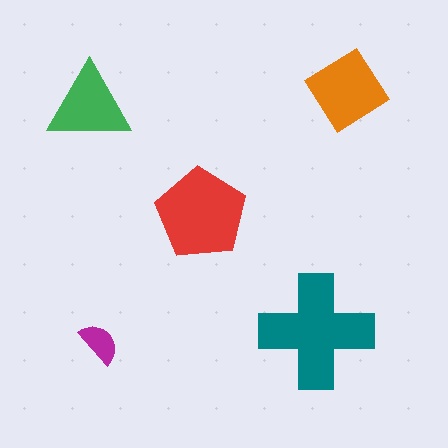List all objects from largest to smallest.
The teal cross, the red pentagon, the orange diamond, the green triangle, the magenta semicircle.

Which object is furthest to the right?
The orange diamond is rightmost.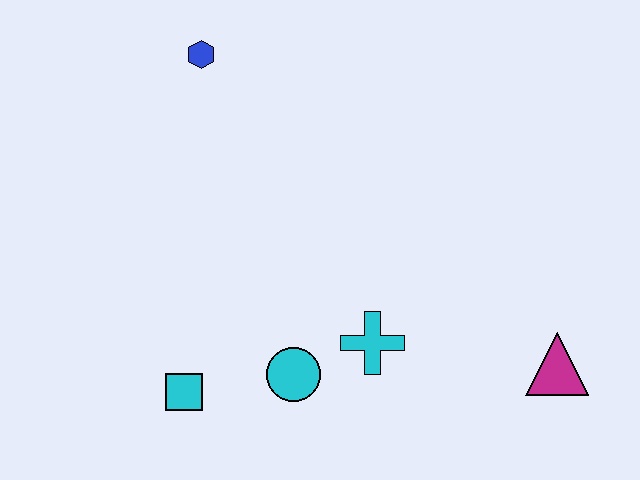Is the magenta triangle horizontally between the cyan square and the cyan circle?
No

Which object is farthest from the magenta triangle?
The blue hexagon is farthest from the magenta triangle.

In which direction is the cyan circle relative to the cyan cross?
The cyan circle is to the left of the cyan cross.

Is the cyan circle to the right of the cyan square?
Yes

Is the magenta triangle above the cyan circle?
Yes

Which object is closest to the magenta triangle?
The cyan cross is closest to the magenta triangle.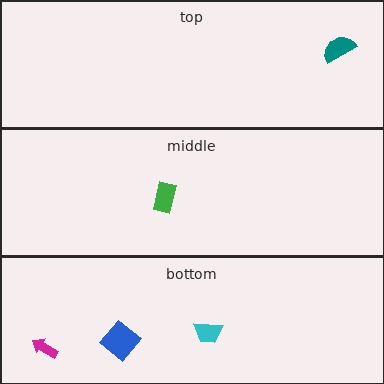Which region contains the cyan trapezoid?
The bottom region.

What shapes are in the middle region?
The green rectangle.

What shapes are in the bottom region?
The cyan trapezoid, the blue diamond, the magenta arrow.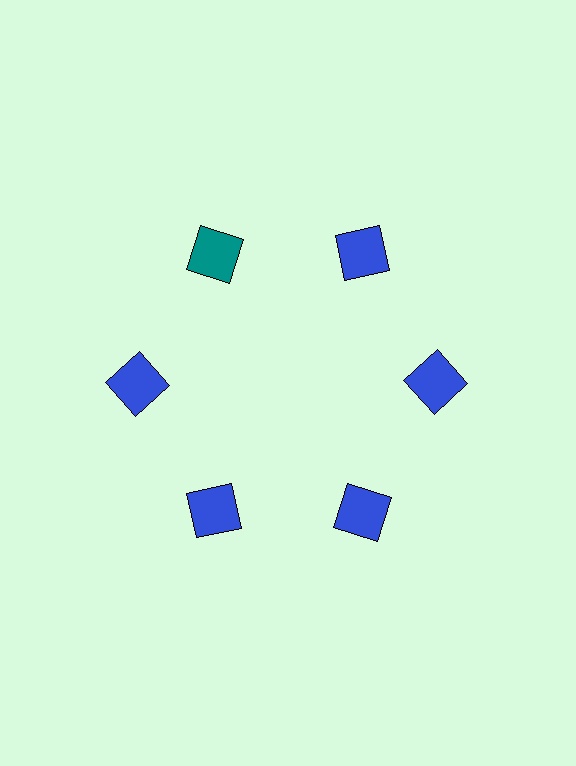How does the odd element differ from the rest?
It has a different color: teal instead of blue.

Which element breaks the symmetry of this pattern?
The teal square at roughly the 11 o'clock position breaks the symmetry. All other shapes are blue squares.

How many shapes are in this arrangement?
There are 6 shapes arranged in a ring pattern.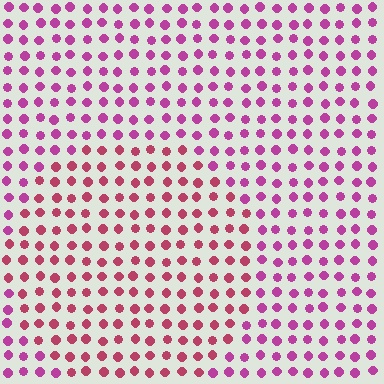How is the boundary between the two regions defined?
The boundary is defined purely by a slight shift in hue (about 29 degrees). Spacing, size, and orientation are identical on both sides.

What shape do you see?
I see a circle.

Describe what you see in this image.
The image is filled with small magenta elements in a uniform arrangement. A circle-shaped region is visible where the elements are tinted to a slightly different hue, forming a subtle color boundary.